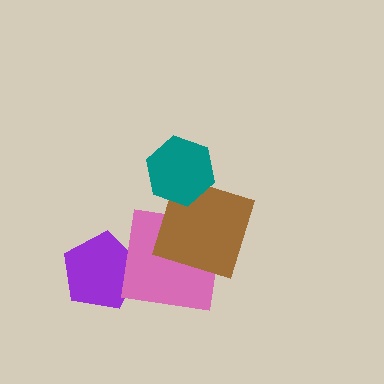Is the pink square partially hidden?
Yes, it is partially covered by another shape.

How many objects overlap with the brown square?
2 objects overlap with the brown square.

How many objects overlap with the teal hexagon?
1 object overlaps with the teal hexagon.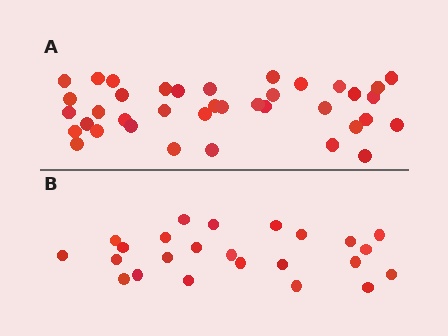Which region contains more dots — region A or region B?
Region A (the top region) has more dots.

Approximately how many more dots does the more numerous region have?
Region A has approximately 15 more dots than region B.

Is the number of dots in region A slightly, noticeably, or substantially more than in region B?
Region A has substantially more. The ratio is roughly 1.6 to 1.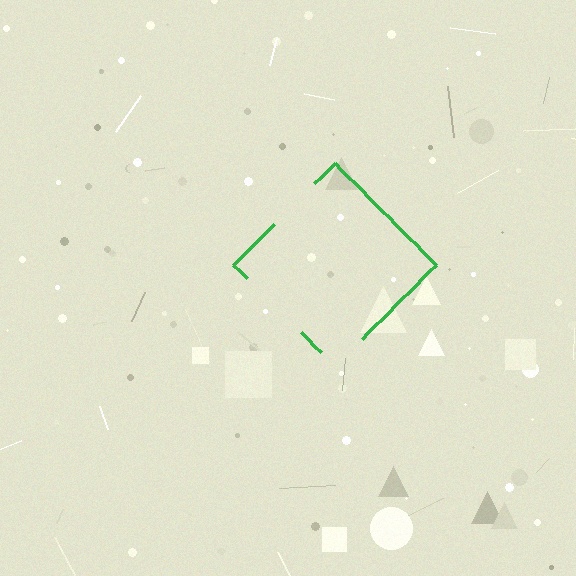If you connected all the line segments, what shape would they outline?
They would outline a diamond.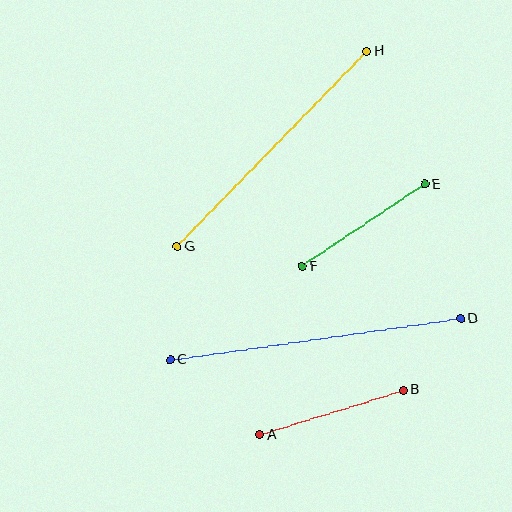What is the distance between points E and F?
The distance is approximately 148 pixels.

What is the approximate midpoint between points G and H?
The midpoint is at approximately (272, 149) pixels.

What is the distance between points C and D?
The distance is approximately 294 pixels.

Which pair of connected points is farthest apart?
Points C and D are farthest apart.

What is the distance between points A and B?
The distance is approximately 150 pixels.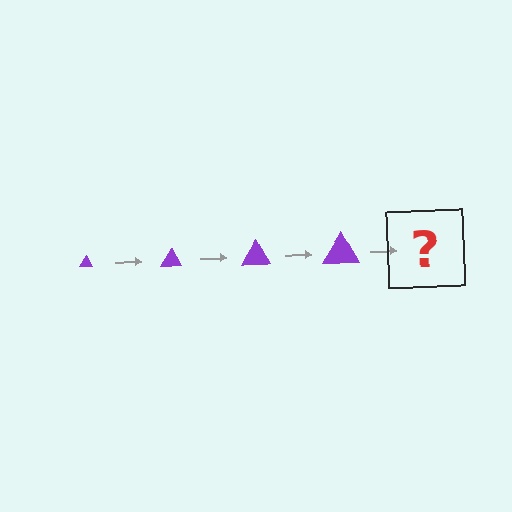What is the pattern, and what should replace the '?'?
The pattern is that the triangle gets progressively larger each step. The '?' should be a purple triangle, larger than the previous one.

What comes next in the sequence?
The next element should be a purple triangle, larger than the previous one.